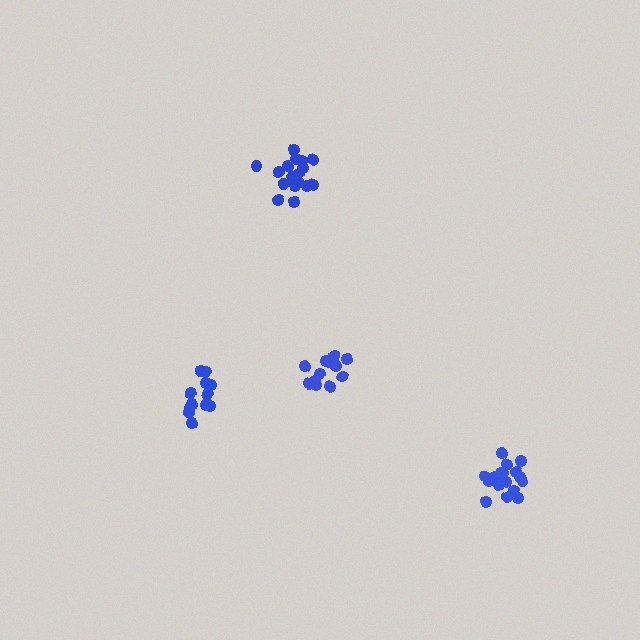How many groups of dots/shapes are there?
There are 4 groups.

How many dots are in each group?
Group 1: 13 dots, Group 2: 18 dots, Group 3: 13 dots, Group 4: 18 dots (62 total).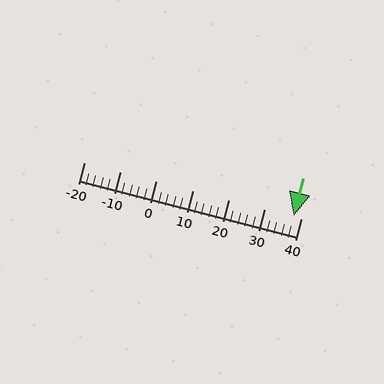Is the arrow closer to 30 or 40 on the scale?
The arrow is closer to 40.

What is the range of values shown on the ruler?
The ruler shows values from -20 to 40.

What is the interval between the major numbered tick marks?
The major tick marks are spaced 10 units apart.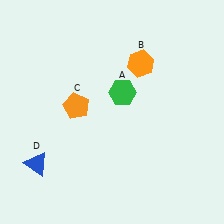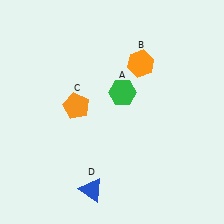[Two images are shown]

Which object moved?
The blue triangle (D) moved right.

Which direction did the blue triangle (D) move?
The blue triangle (D) moved right.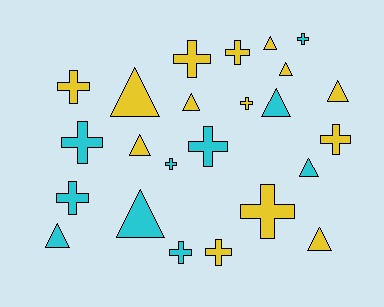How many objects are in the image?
There are 24 objects.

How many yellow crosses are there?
There are 7 yellow crosses.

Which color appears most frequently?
Yellow, with 14 objects.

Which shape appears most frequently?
Cross, with 13 objects.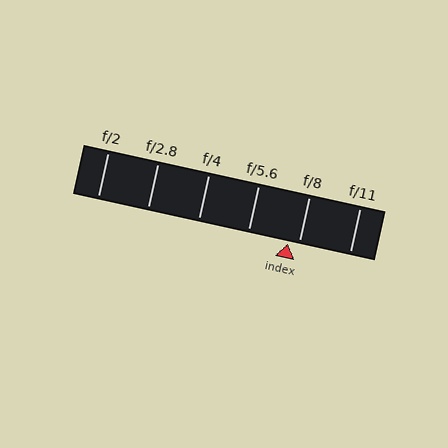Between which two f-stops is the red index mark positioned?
The index mark is between f/5.6 and f/8.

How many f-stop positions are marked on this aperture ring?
There are 6 f-stop positions marked.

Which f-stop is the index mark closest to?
The index mark is closest to f/8.